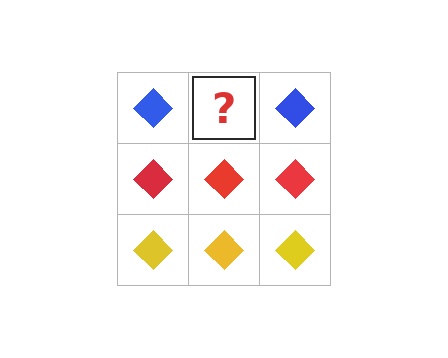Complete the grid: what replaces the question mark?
The question mark should be replaced with a blue diamond.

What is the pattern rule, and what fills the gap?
The rule is that each row has a consistent color. The gap should be filled with a blue diamond.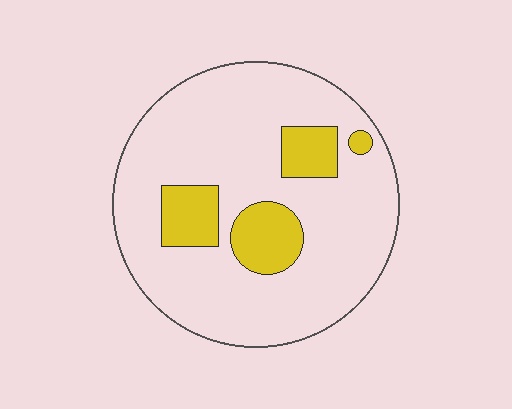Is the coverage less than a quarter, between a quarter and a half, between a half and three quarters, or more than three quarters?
Less than a quarter.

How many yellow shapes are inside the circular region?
4.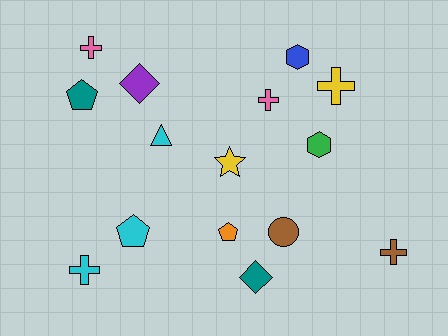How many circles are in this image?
There is 1 circle.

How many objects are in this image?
There are 15 objects.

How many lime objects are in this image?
There are no lime objects.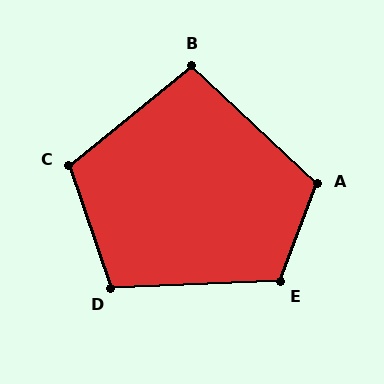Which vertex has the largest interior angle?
E, at approximately 113 degrees.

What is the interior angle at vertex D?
Approximately 107 degrees (obtuse).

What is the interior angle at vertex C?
Approximately 110 degrees (obtuse).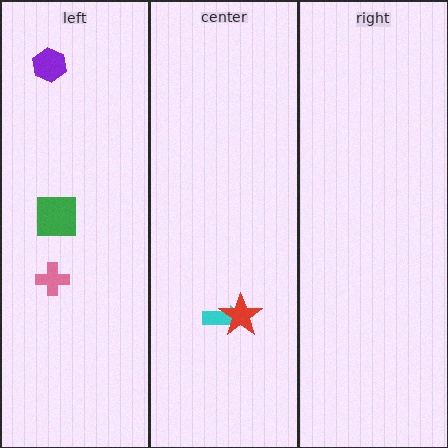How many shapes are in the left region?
3.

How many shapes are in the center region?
2.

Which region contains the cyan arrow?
The center region.